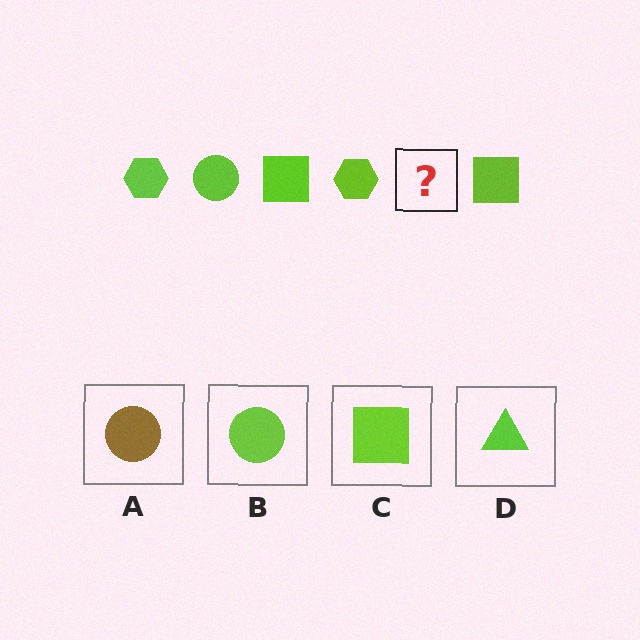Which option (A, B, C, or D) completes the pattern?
B.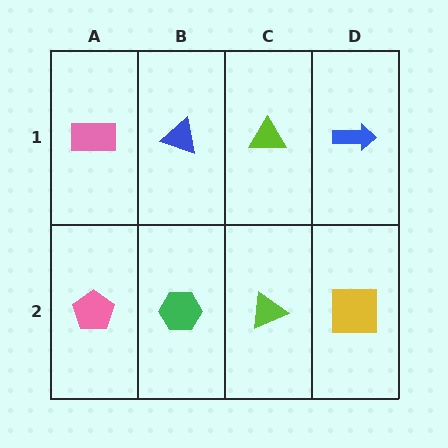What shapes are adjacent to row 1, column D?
A yellow square (row 2, column D), a lime triangle (row 1, column C).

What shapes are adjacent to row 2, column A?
A pink rectangle (row 1, column A), a green hexagon (row 2, column B).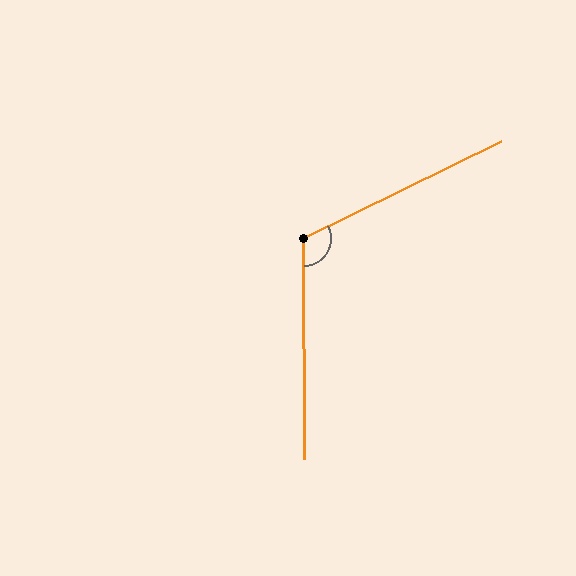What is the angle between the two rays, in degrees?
Approximately 116 degrees.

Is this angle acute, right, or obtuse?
It is obtuse.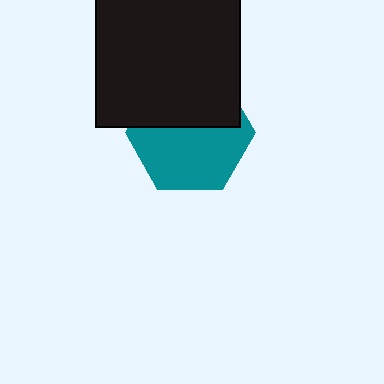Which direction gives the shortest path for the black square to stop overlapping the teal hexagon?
Moving up gives the shortest separation.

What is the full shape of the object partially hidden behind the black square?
The partially hidden object is a teal hexagon.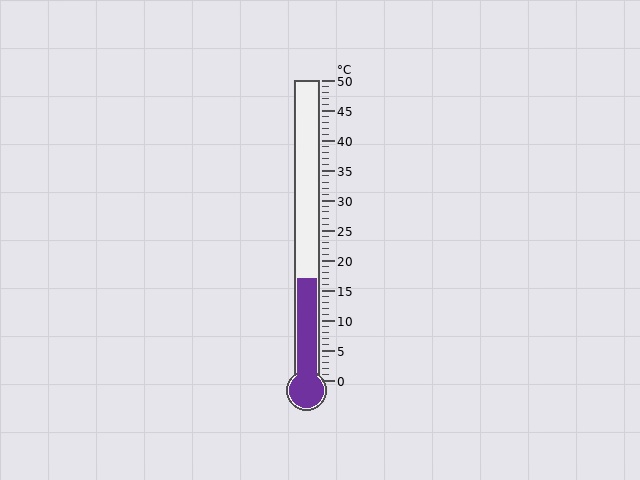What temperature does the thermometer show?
The thermometer shows approximately 17°C.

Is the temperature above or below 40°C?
The temperature is below 40°C.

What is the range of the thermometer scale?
The thermometer scale ranges from 0°C to 50°C.